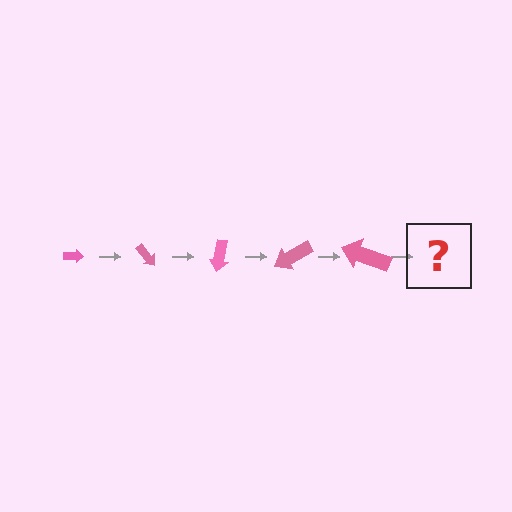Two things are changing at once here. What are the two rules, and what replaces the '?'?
The two rules are that the arrow grows larger each step and it rotates 50 degrees each step. The '?' should be an arrow, larger than the previous one and rotated 250 degrees from the start.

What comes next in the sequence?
The next element should be an arrow, larger than the previous one and rotated 250 degrees from the start.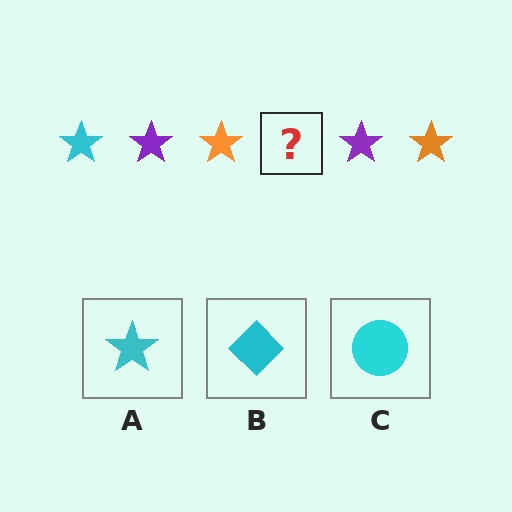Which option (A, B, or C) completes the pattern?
A.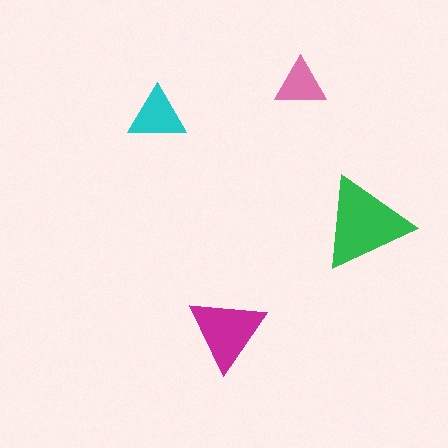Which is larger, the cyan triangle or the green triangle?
The green one.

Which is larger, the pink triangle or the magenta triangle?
The magenta one.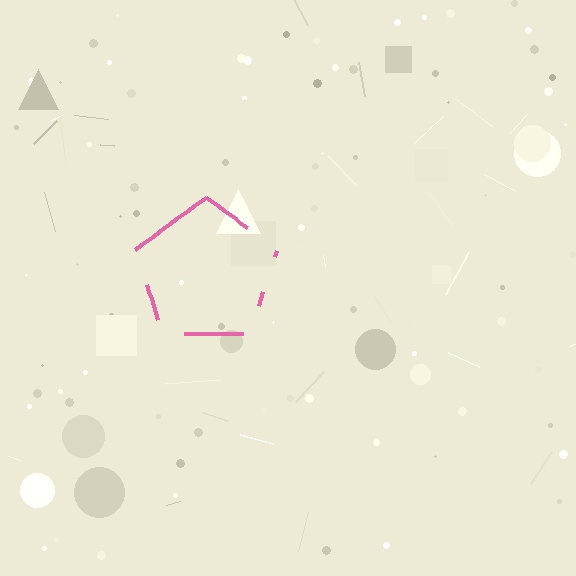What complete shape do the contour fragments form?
The contour fragments form a pentagon.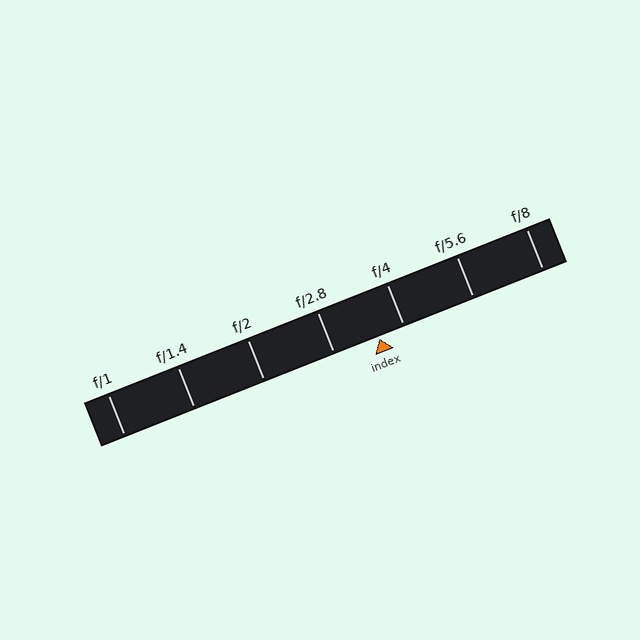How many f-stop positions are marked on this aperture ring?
There are 7 f-stop positions marked.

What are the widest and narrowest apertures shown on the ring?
The widest aperture shown is f/1 and the narrowest is f/8.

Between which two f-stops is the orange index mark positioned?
The index mark is between f/2.8 and f/4.